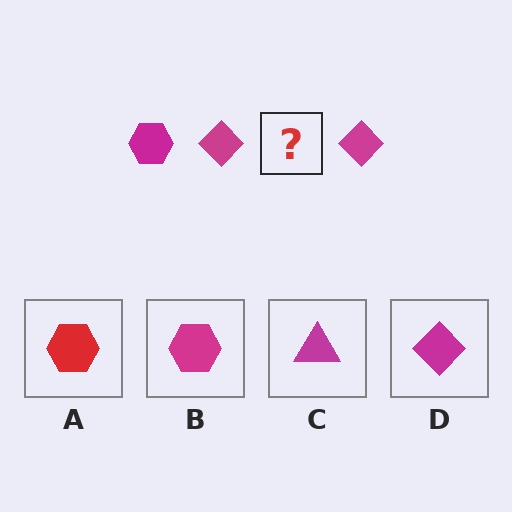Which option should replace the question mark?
Option B.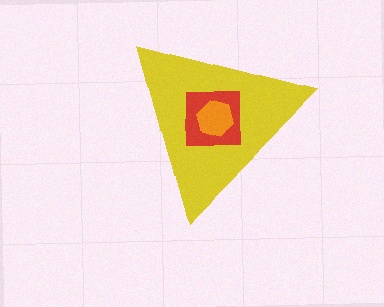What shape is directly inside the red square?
The orange hexagon.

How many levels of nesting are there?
3.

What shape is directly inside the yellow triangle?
The red square.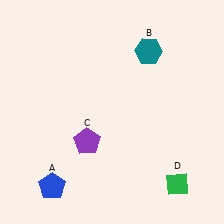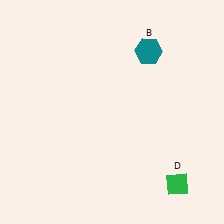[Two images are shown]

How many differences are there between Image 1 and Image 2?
There are 2 differences between the two images.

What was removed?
The blue pentagon (A), the purple pentagon (C) were removed in Image 2.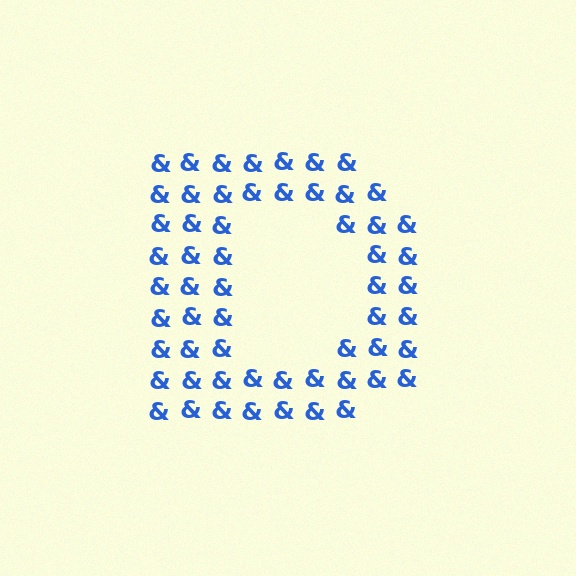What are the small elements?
The small elements are ampersands.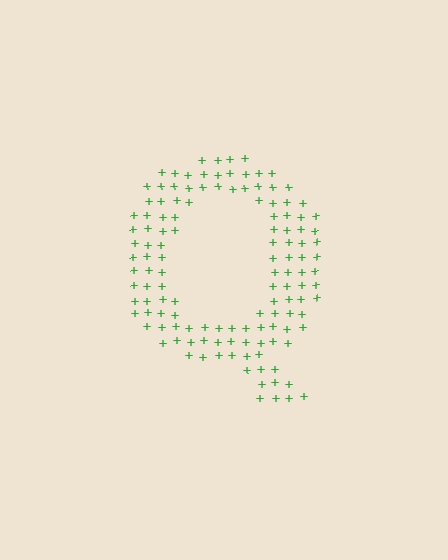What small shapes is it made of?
It is made of small plus signs.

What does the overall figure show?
The overall figure shows the letter Q.